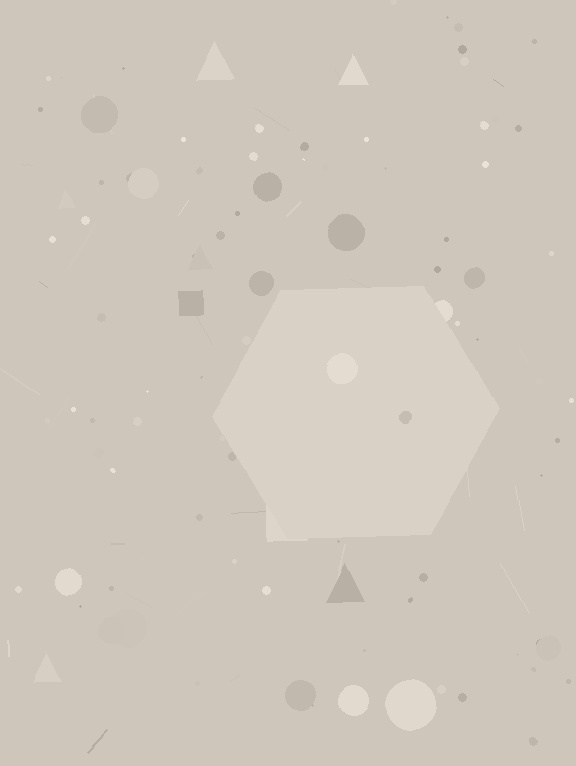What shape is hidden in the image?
A hexagon is hidden in the image.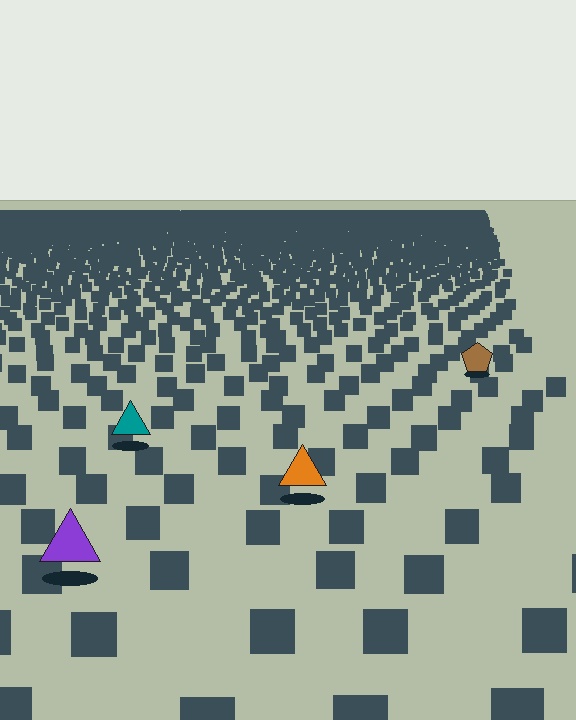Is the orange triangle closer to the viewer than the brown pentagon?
Yes. The orange triangle is closer — you can tell from the texture gradient: the ground texture is coarser near it.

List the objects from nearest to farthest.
From nearest to farthest: the purple triangle, the orange triangle, the teal triangle, the brown pentagon.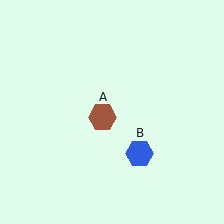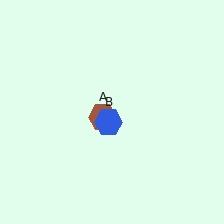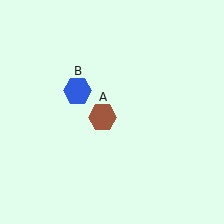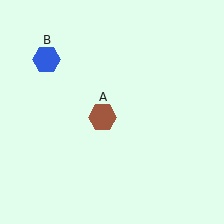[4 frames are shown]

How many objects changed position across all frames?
1 object changed position: blue hexagon (object B).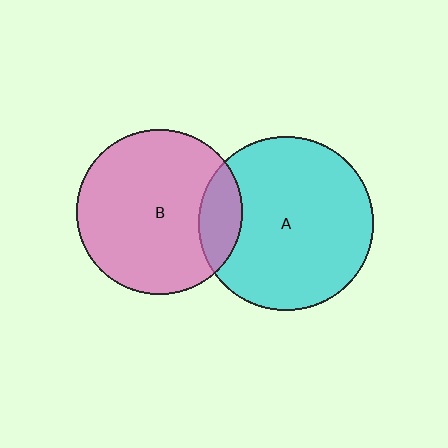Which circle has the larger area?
Circle A (cyan).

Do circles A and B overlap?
Yes.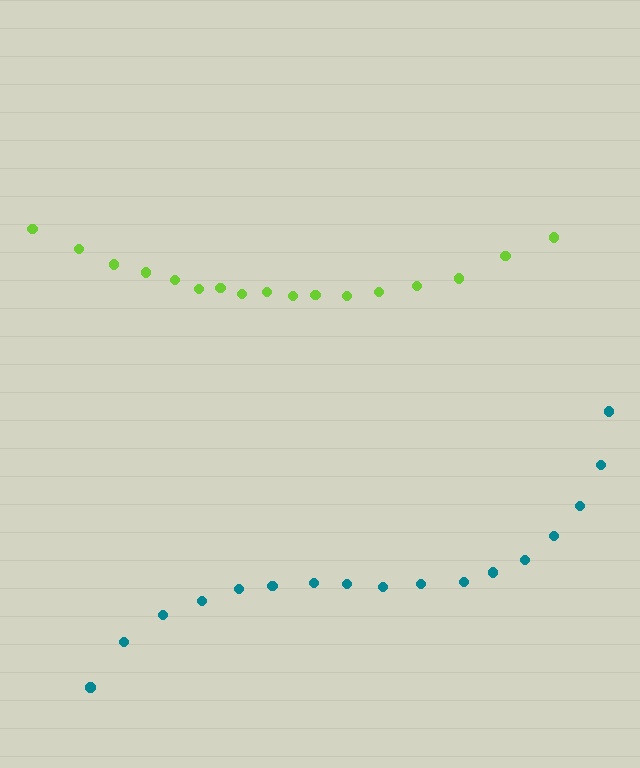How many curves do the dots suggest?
There are 2 distinct paths.